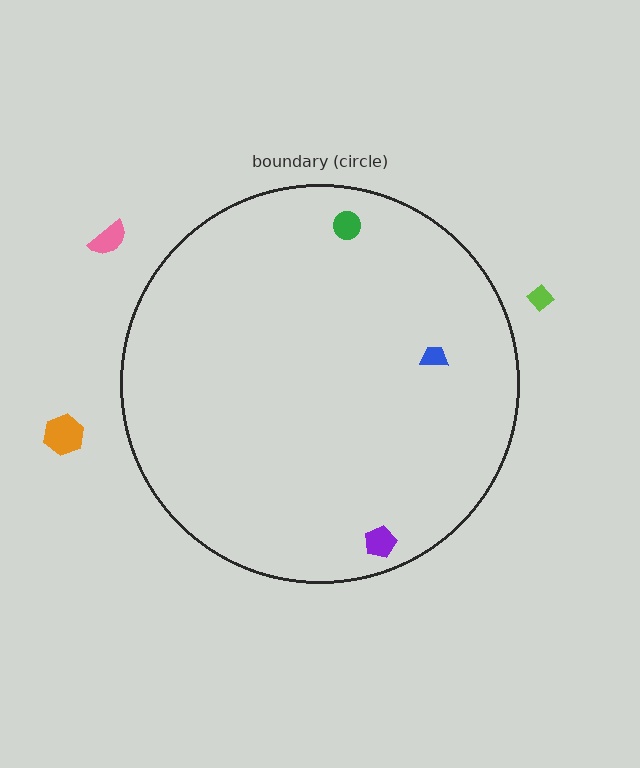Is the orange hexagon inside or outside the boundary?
Outside.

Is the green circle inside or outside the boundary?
Inside.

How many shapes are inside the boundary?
3 inside, 3 outside.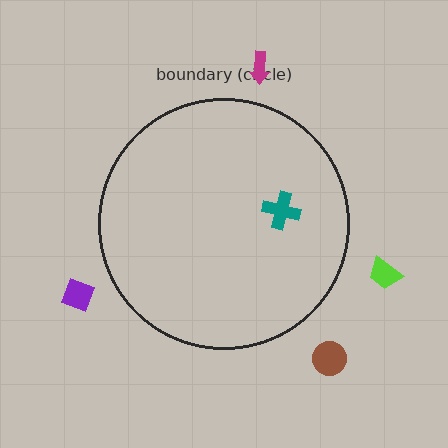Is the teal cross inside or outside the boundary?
Inside.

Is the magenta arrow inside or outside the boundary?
Outside.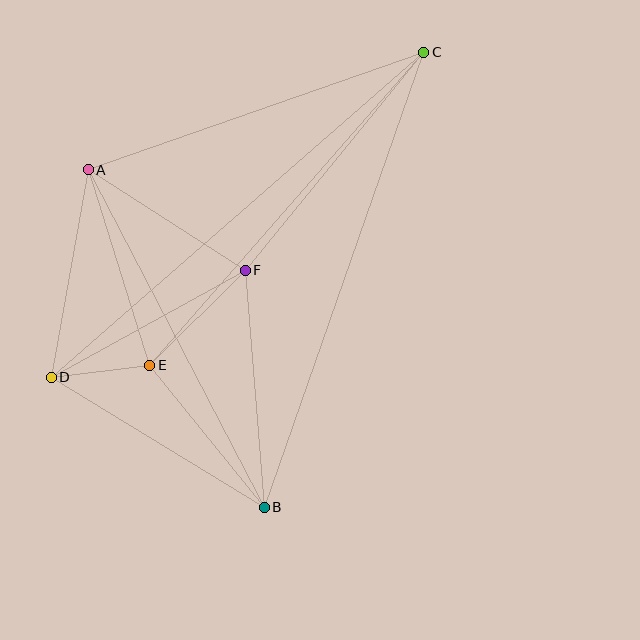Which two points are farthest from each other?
Points C and D are farthest from each other.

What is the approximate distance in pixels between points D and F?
The distance between D and F is approximately 222 pixels.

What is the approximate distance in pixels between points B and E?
The distance between B and E is approximately 182 pixels.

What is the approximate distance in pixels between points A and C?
The distance between A and C is approximately 355 pixels.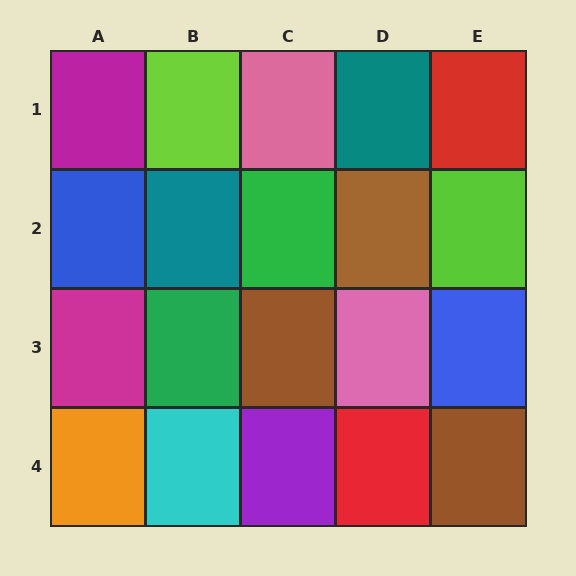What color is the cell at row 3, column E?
Blue.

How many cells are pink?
2 cells are pink.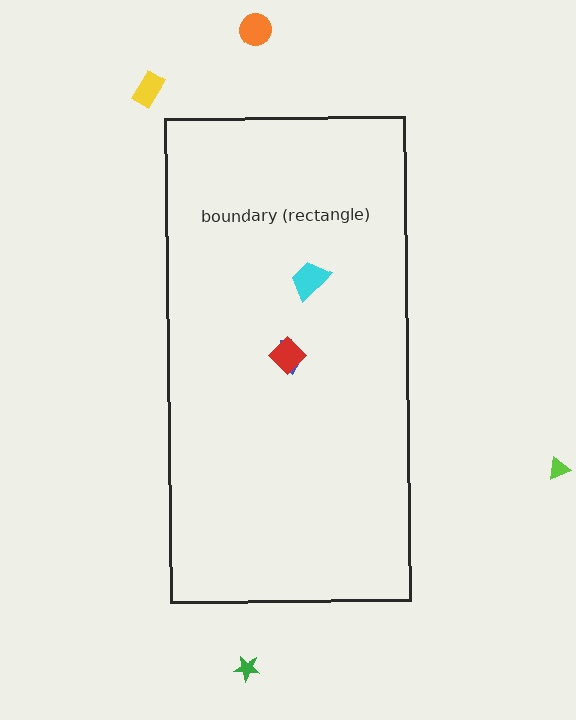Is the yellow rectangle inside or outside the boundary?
Outside.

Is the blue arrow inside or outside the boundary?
Inside.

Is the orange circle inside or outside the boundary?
Outside.